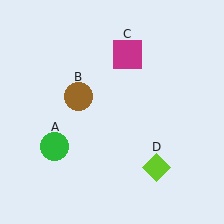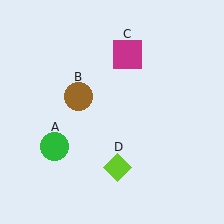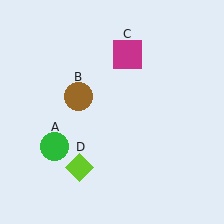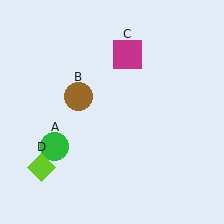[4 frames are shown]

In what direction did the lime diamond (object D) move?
The lime diamond (object D) moved left.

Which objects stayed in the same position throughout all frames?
Green circle (object A) and brown circle (object B) and magenta square (object C) remained stationary.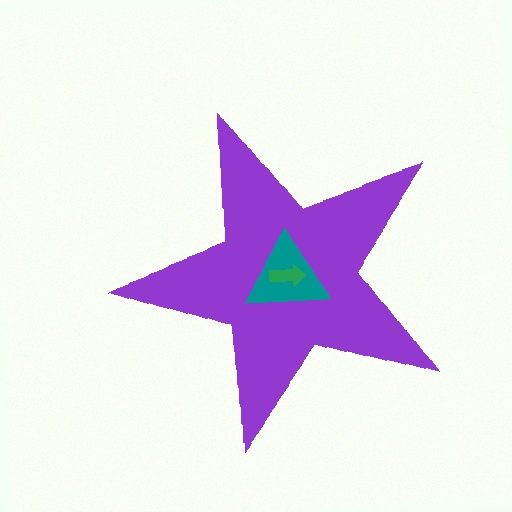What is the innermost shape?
The green arrow.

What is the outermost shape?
The purple star.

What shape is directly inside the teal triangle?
The green arrow.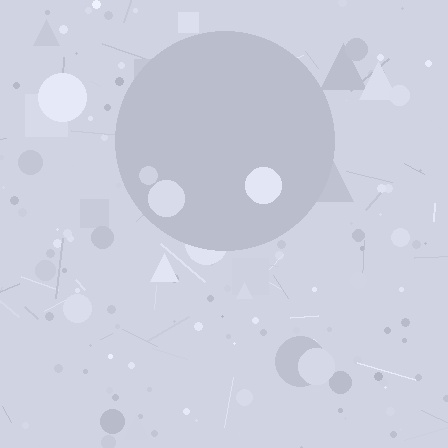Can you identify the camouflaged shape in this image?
The camouflaged shape is a circle.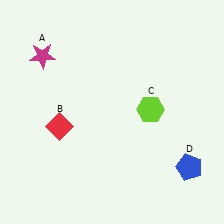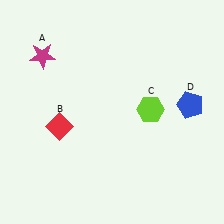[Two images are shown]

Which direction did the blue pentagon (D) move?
The blue pentagon (D) moved up.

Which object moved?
The blue pentagon (D) moved up.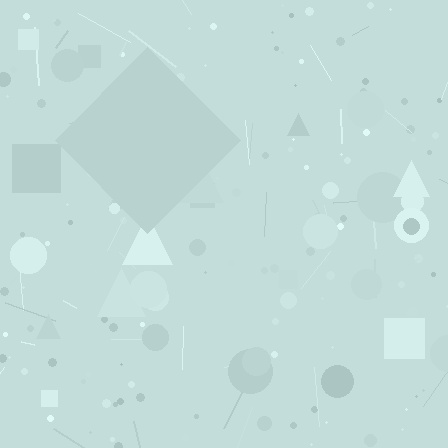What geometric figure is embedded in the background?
A diamond is embedded in the background.